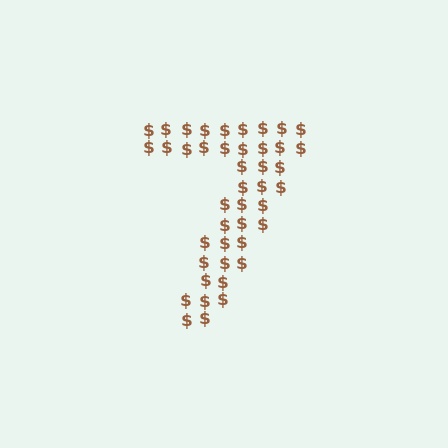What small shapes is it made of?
It is made of small dollar signs.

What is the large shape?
The large shape is the digit 7.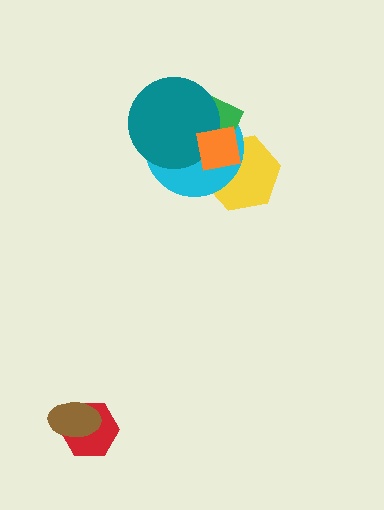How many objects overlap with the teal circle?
3 objects overlap with the teal circle.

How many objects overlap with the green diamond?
4 objects overlap with the green diamond.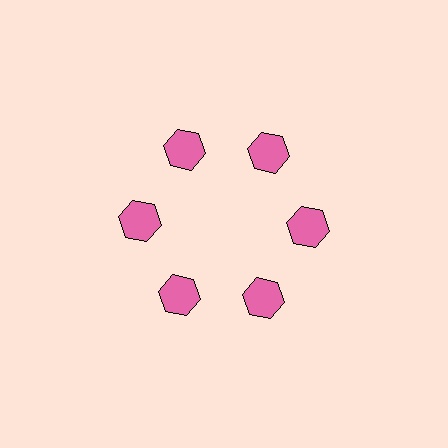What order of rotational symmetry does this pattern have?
This pattern has 6-fold rotational symmetry.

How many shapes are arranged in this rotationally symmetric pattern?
There are 6 shapes, arranged in 6 groups of 1.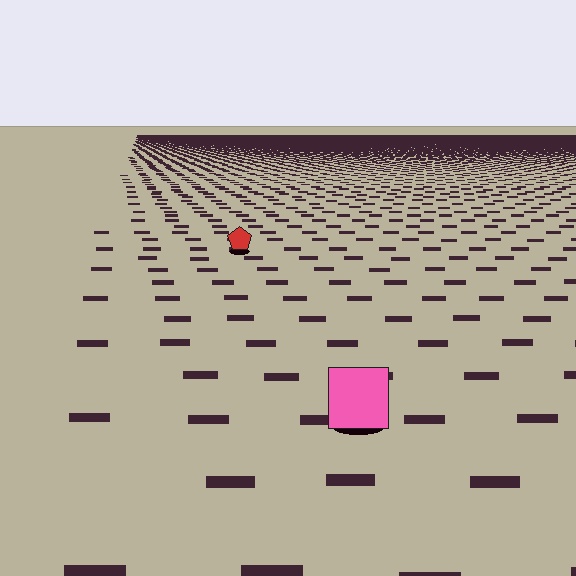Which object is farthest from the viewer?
The red pentagon is farthest from the viewer. It appears smaller and the ground texture around it is denser.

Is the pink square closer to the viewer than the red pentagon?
Yes. The pink square is closer — you can tell from the texture gradient: the ground texture is coarser near it.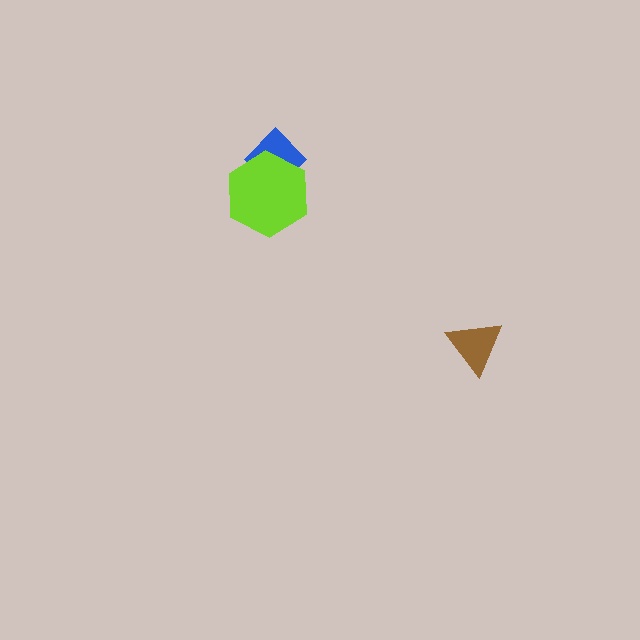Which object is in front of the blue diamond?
The lime hexagon is in front of the blue diamond.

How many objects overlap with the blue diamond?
1 object overlaps with the blue diamond.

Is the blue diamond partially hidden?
Yes, it is partially covered by another shape.